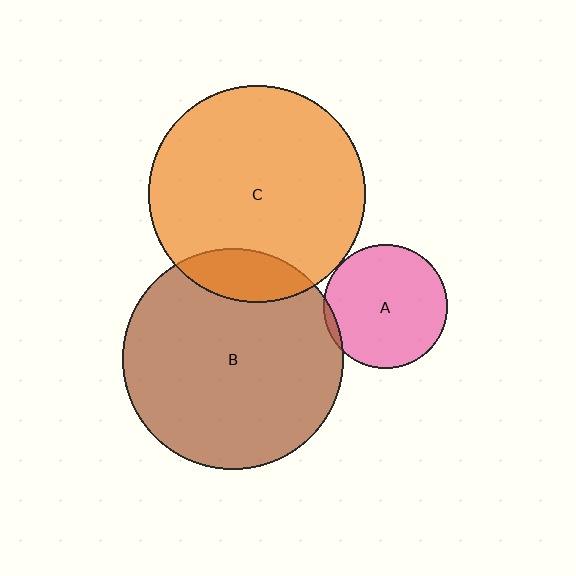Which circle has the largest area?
Circle B (brown).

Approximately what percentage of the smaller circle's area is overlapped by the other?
Approximately 5%.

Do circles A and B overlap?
Yes.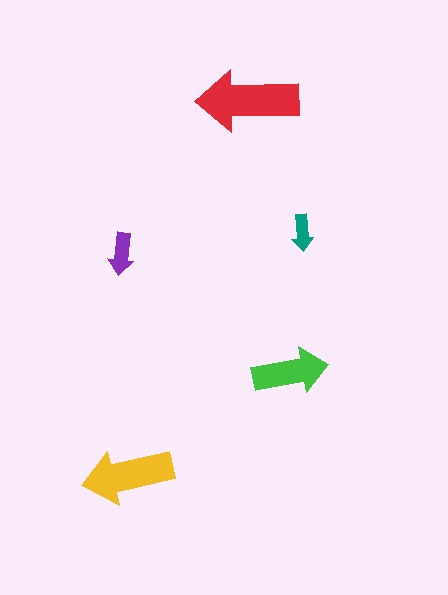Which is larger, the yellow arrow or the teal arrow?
The yellow one.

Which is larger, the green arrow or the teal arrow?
The green one.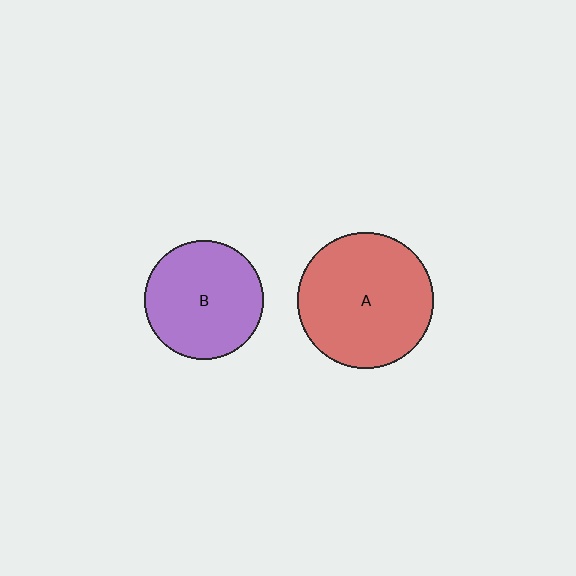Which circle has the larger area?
Circle A (red).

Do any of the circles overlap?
No, none of the circles overlap.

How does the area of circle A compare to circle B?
Approximately 1.3 times.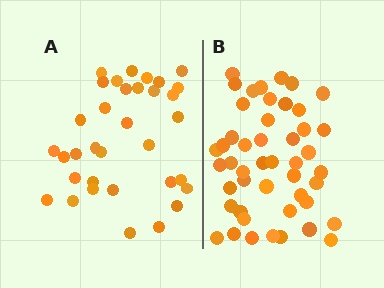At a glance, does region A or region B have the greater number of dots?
Region B (the right region) has more dots.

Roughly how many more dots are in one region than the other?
Region B has approximately 15 more dots than region A.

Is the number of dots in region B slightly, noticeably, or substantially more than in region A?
Region B has noticeably more, but not dramatically so. The ratio is roughly 1.4 to 1.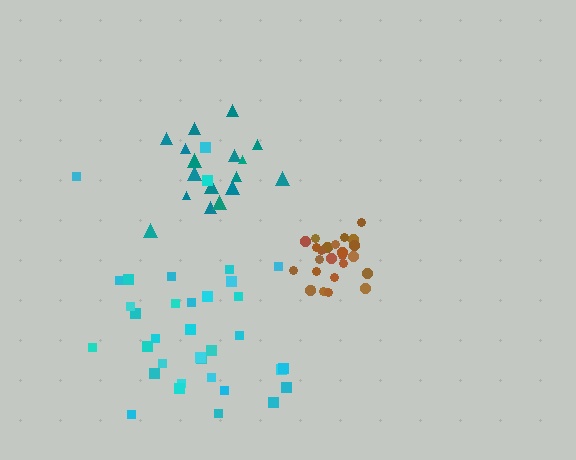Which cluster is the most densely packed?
Brown.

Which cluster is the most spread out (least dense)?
Cyan.